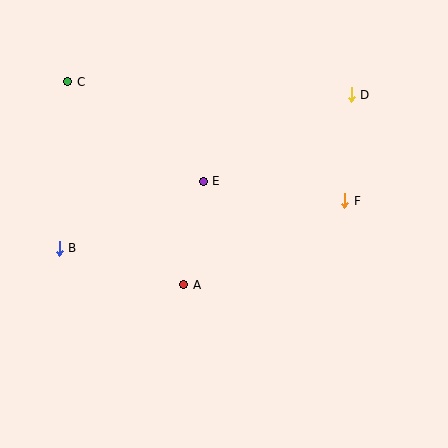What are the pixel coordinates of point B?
Point B is at (59, 248).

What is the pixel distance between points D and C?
The distance between D and C is 284 pixels.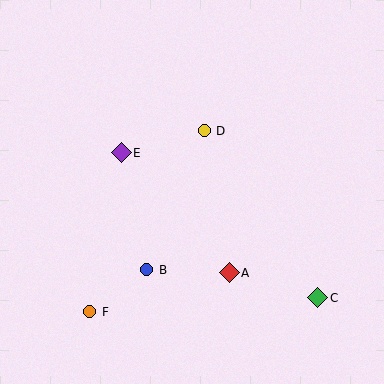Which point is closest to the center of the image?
Point D at (204, 131) is closest to the center.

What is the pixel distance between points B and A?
The distance between B and A is 83 pixels.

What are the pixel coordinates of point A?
Point A is at (229, 273).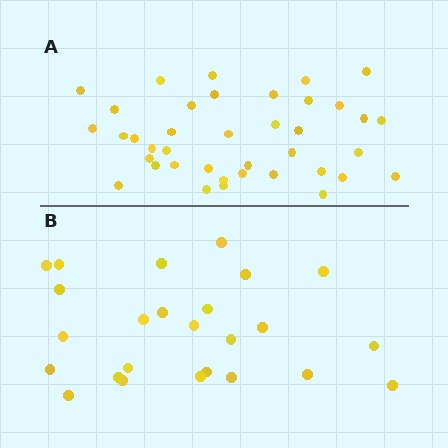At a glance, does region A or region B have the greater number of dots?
Region A (the top region) has more dots.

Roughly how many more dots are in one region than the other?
Region A has approximately 15 more dots than region B.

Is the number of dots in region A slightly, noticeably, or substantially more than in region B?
Region A has substantially more. The ratio is roughly 1.6 to 1.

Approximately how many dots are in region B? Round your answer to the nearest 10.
About 20 dots. (The exact count is 25, which rounds to 20.)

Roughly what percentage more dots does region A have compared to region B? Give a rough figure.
About 55% more.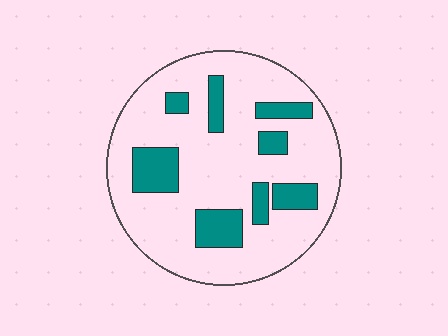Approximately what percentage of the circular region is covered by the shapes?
Approximately 20%.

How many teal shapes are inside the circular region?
8.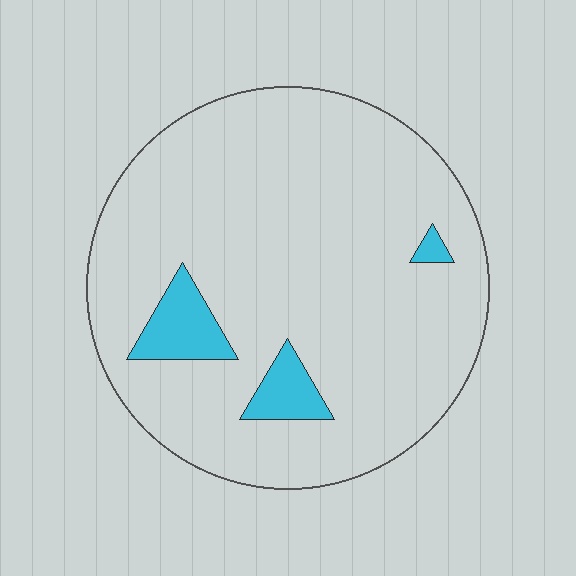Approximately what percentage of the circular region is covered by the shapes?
Approximately 10%.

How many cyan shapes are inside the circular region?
3.